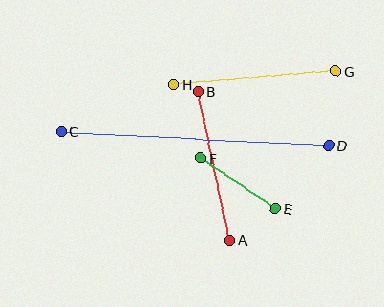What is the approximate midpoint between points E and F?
The midpoint is at approximately (238, 183) pixels.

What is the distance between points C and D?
The distance is approximately 268 pixels.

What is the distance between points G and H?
The distance is approximately 162 pixels.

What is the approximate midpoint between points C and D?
The midpoint is at approximately (195, 138) pixels.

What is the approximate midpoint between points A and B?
The midpoint is at approximately (214, 166) pixels.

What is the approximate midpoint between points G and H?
The midpoint is at approximately (255, 78) pixels.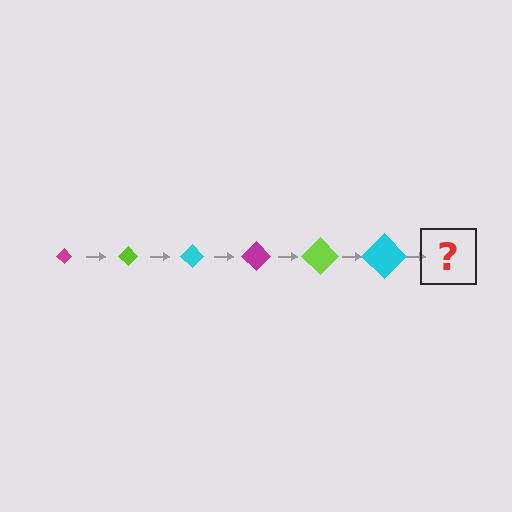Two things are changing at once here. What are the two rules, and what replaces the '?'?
The two rules are that the diamond grows larger each step and the color cycles through magenta, lime, and cyan. The '?' should be a magenta diamond, larger than the previous one.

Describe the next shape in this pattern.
It should be a magenta diamond, larger than the previous one.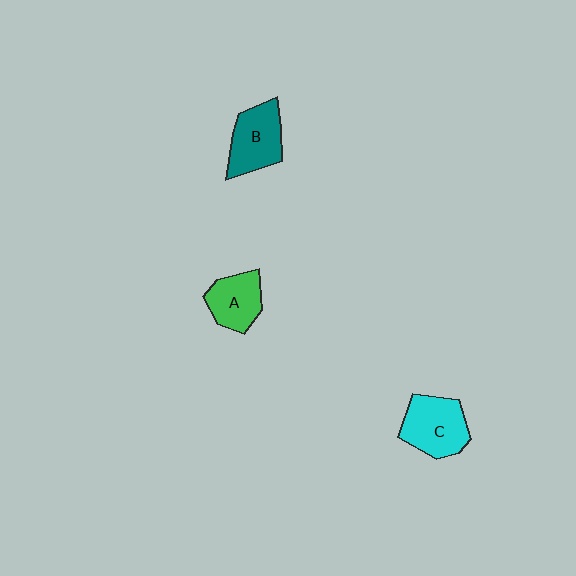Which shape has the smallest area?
Shape A (green).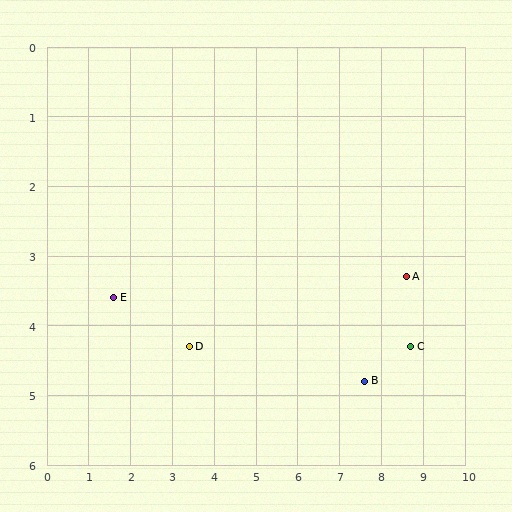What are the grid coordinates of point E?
Point E is at approximately (1.6, 3.6).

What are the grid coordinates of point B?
Point B is at approximately (7.6, 4.8).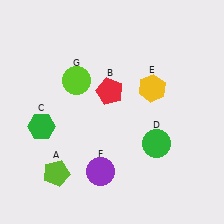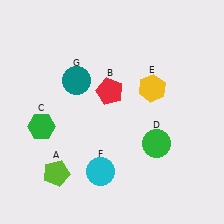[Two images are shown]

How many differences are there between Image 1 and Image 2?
There are 2 differences between the two images.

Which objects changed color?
F changed from purple to cyan. G changed from lime to teal.